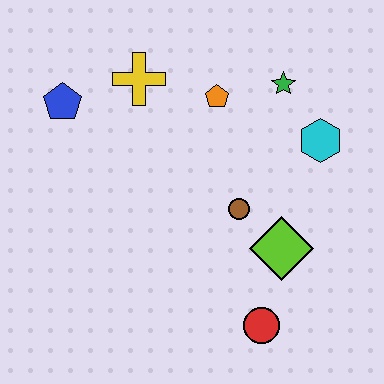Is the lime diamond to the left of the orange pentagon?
No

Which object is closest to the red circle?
The lime diamond is closest to the red circle.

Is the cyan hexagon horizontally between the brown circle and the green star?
No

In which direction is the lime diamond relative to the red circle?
The lime diamond is above the red circle.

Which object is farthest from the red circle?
The blue pentagon is farthest from the red circle.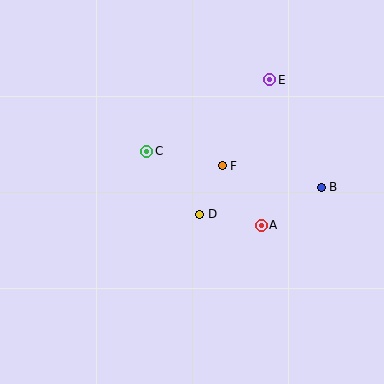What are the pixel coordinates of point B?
Point B is at (321, 187).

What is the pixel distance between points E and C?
The distance between E and C is 142 pixels.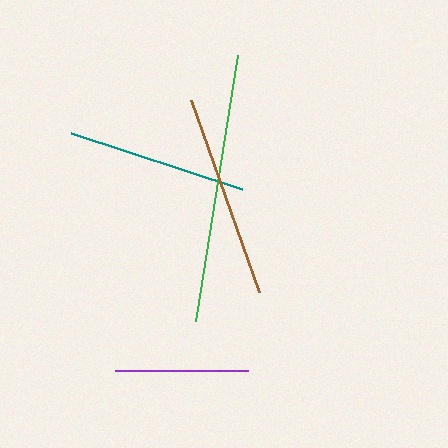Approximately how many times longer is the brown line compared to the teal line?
The brown line is approximately 1.1 times the length of the teal line.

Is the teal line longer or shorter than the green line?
The green line is longer than the teal line.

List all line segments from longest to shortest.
From longest to shortest: green, brown, teal, purple.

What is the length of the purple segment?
The purple segment is approximately 133 pixels long.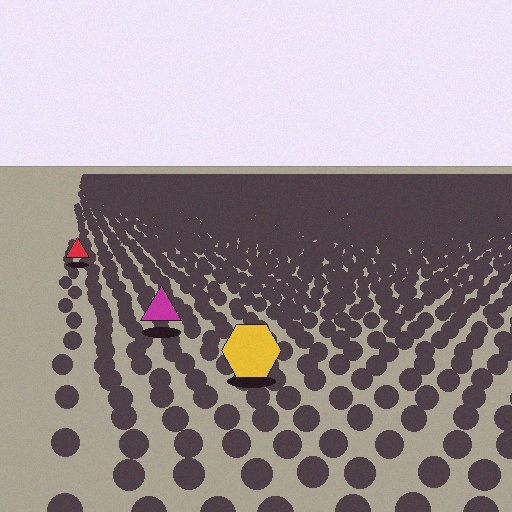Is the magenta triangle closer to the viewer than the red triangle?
Yes. The magenta triangle is closer — you can tell from the texture gradient: the ground texture is coarser near it.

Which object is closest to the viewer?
The yellow hexagon is closest. The texture marks near it are larger and more spread out.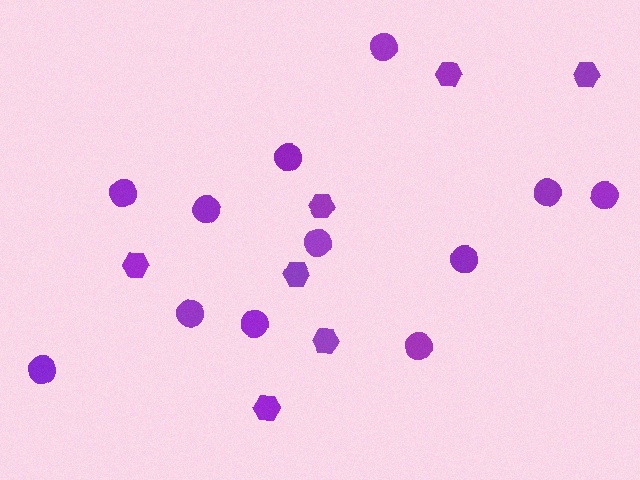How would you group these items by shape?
There are 2 groups: one group of hexagons (7) and one group of circles (12).